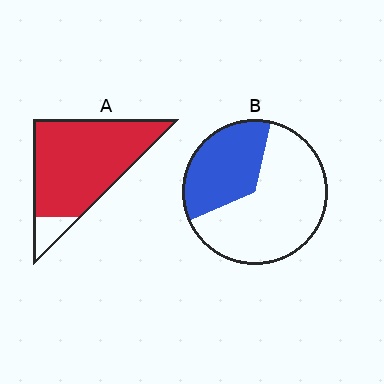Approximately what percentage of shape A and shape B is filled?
A is approximately 90% and B is approximately 35%.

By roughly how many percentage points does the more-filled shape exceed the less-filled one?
By roughly 55 percentage points (A over B).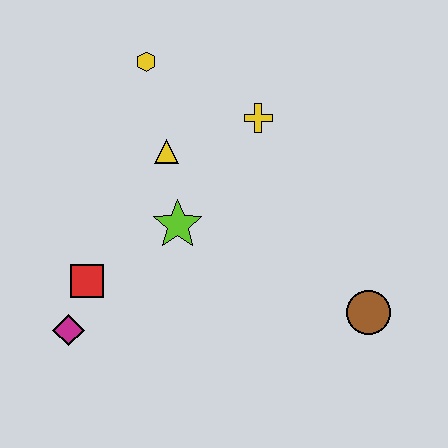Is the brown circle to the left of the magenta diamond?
No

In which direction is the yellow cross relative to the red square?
The yellow cross is to the right of the red square.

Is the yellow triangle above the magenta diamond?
Yes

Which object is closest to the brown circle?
The lime star is closest to the brown circle.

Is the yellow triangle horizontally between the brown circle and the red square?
Yes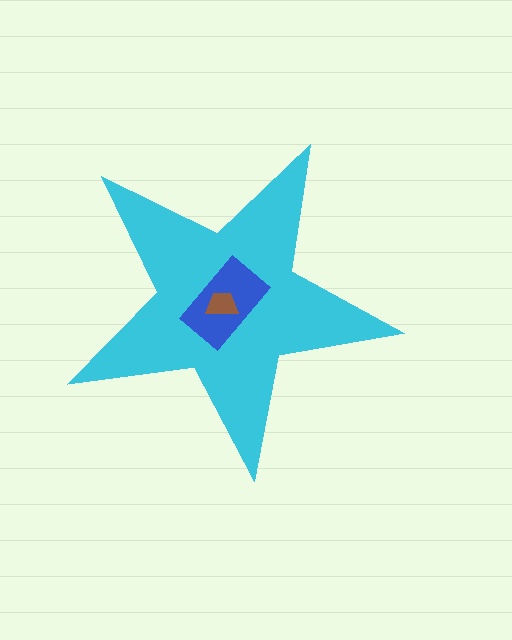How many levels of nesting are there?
3.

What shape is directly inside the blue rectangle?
The brown trapezoid.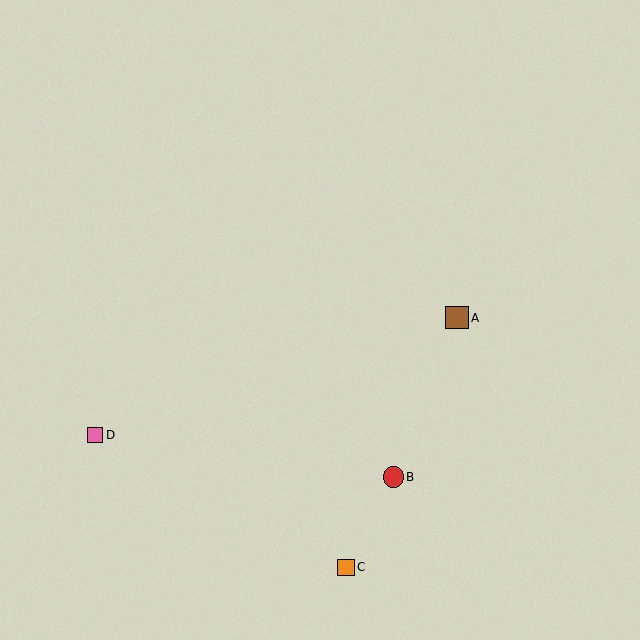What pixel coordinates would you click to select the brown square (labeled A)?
Click at (457, 318) to select the brown square A.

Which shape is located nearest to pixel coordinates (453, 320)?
The brown square (labeled A) at (457, 318) is nearest to that location.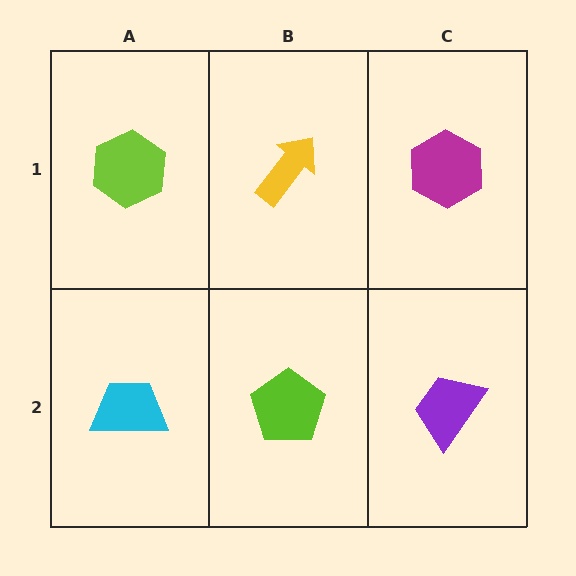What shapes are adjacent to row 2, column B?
A yellow arrow (row 1, column B), a cyan trapezoid (row 2, column A), a purple trapezoid (row 2, column C).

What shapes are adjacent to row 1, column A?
A cyan trapezoid (row 2, column A), a yellow arrow (row 1, column B).